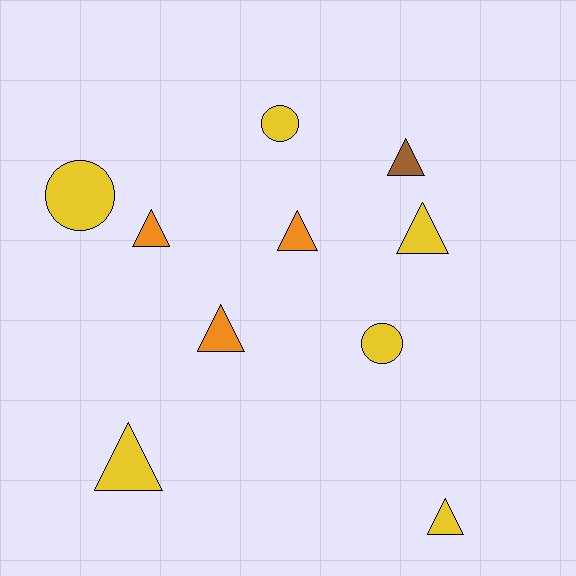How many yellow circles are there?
There are 3 yellow circles.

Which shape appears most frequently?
Triangle, with 7 objects.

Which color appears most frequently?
Yellow, with 6 objects.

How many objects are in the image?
There are 10 objects.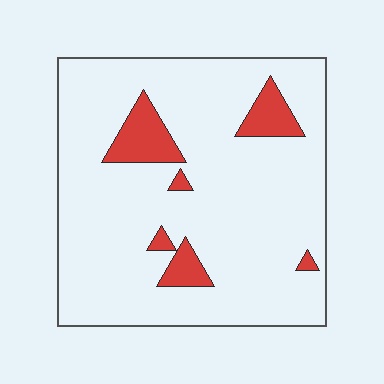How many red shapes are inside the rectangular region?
6.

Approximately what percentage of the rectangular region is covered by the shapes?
Approximately 10%.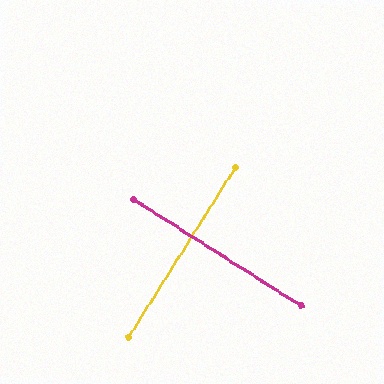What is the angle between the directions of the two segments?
Approximately 90 degrees.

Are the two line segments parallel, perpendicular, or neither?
Perpendicular — they meet at approximately 90°.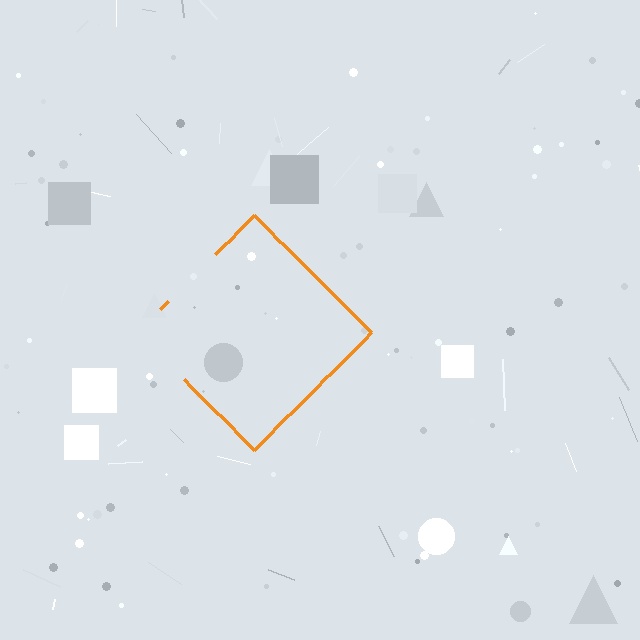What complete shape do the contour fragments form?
The contour fragments form a diamond.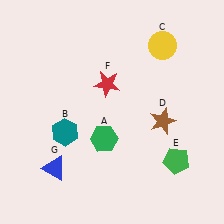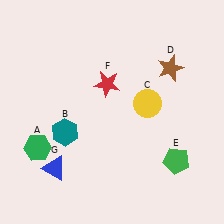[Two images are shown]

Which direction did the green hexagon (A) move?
The green hexagon (A) moved left.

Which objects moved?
The objects that moved are: the green hexagon (A), the yellow circle (C), the brown star (D).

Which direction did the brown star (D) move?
The brown star (D) moved up.